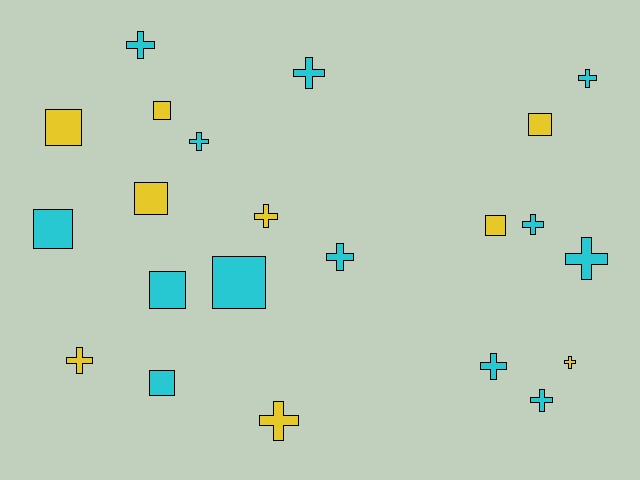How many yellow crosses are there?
There are 4 yellow crosses.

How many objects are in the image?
There are 22 objects.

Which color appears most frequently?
Cyan, with 13 objects.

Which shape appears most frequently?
Cross, with 13 objects.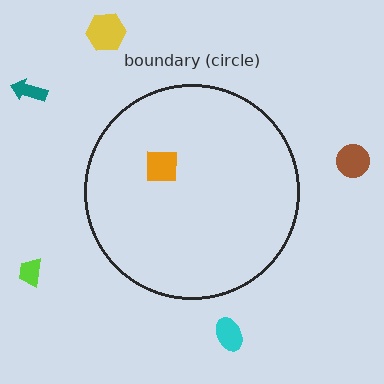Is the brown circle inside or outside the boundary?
Outside.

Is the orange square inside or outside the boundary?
Inside.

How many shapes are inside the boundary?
1 inside, 5 outside.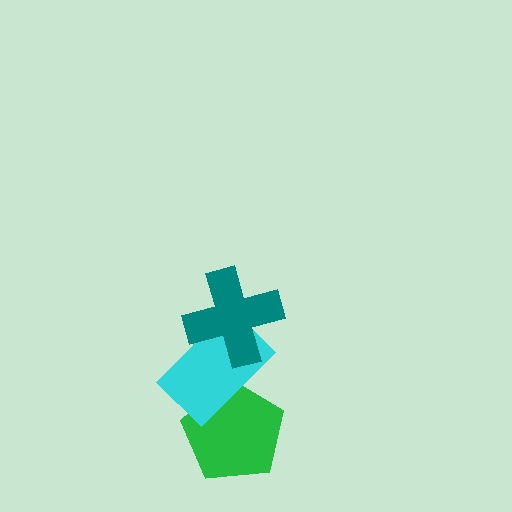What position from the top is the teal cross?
The teal cross is 1st from the top.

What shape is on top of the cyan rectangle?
The teal cross is on top of the cyan rectangle.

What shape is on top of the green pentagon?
The cyan rectangle is on top of the green pentagon.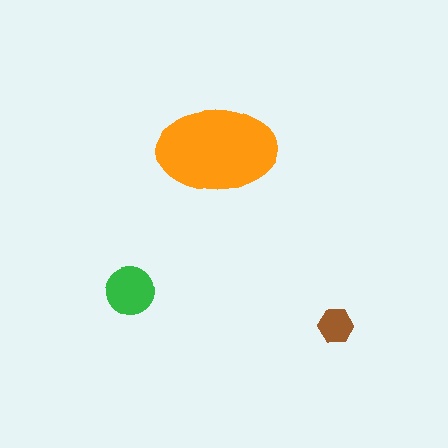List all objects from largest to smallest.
The orange ellipse, the green circle, the brown hexagon.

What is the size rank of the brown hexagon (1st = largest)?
3rd.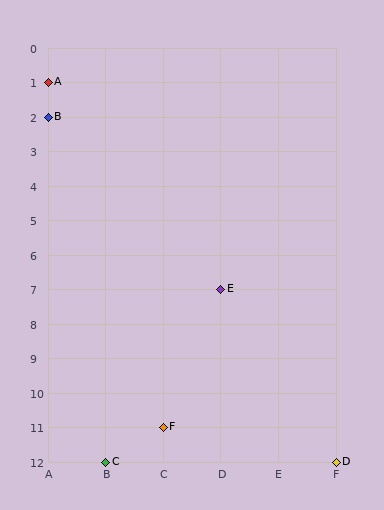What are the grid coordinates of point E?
Point E is at grid coordinates (D, 7).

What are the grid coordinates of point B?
Point B is at grid coordinates (A, 2).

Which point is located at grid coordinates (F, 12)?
Point D is at (F, 12).